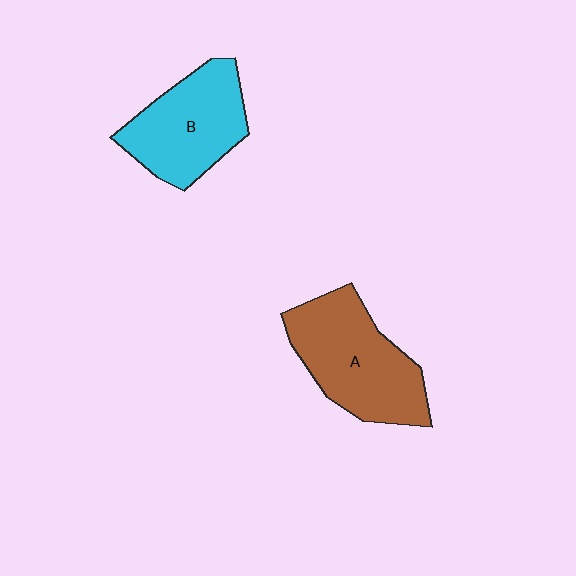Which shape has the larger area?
Shape A (brown).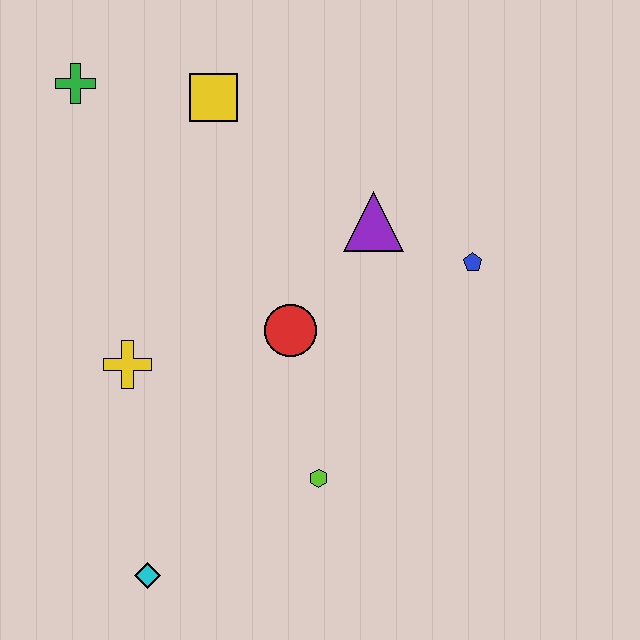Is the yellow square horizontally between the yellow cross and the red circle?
Yes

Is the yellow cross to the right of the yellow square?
No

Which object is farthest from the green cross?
The cyan diamond is farthest from the green cross.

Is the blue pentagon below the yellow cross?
No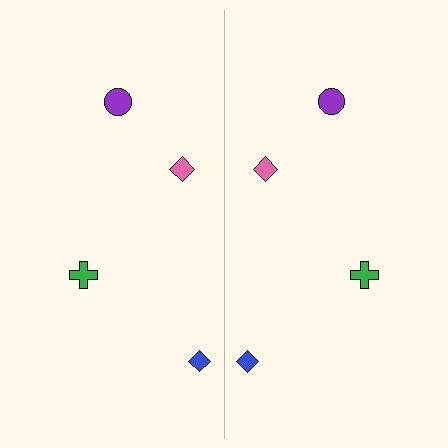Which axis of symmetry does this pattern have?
The pattern has a vertical axis of symmetry running through the center of the image.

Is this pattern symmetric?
Yes, this pattern has bilateral (reflection) symmetry.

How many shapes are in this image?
There are 8 shapes in this image.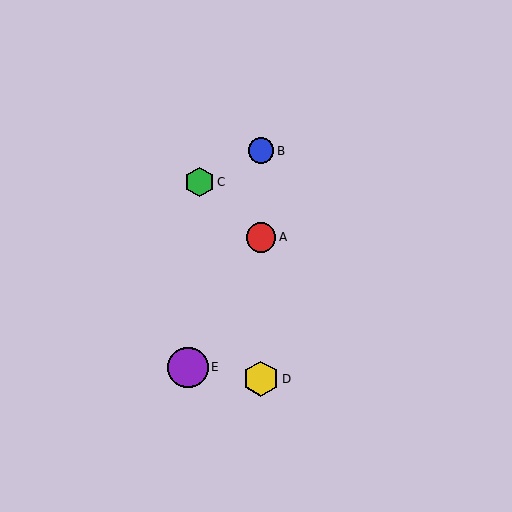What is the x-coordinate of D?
Object D is at x≈261.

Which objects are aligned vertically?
Objects A, B, D are aligned vertically.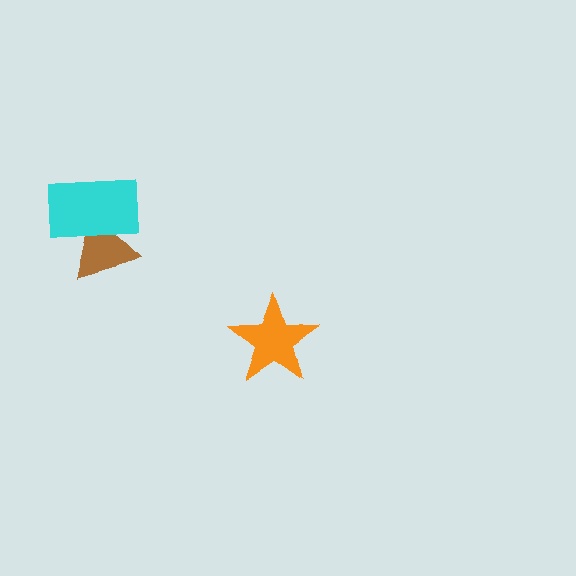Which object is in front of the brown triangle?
The cyan rectangle is in front of the brown triangle.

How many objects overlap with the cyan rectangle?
1 object overlaps with the cyan rectangle.